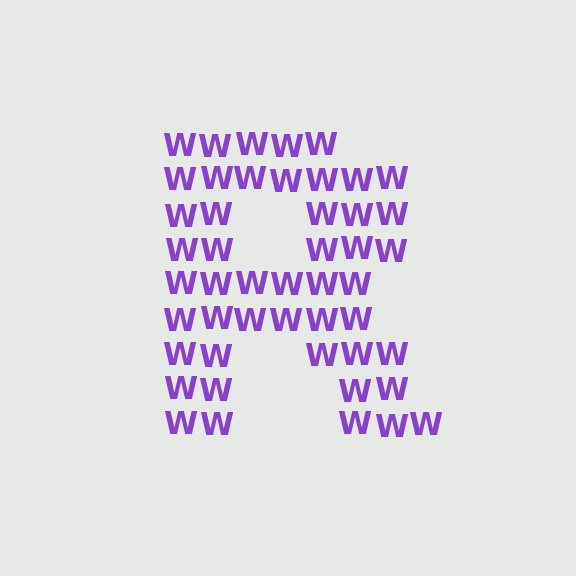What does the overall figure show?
The overall figure shows the letter R.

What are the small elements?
The small elements are letter W's.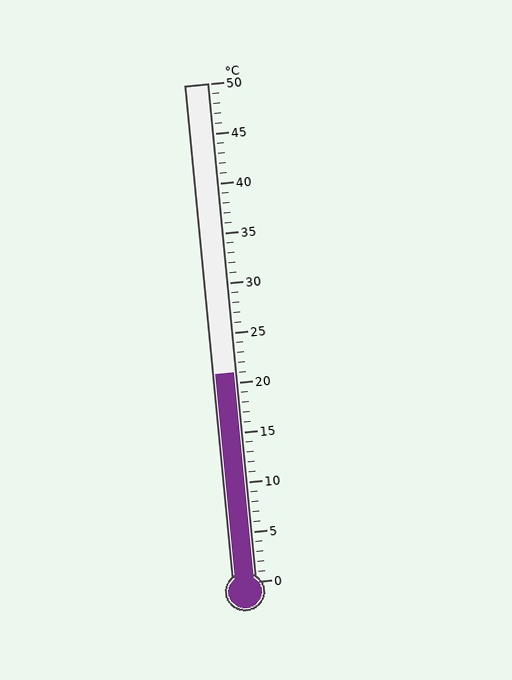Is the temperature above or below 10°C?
The temperature is above 10°C.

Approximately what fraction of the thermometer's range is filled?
The thermometer is filled to approximately 40% of its range.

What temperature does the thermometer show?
The thermometer shows approximately 21°C.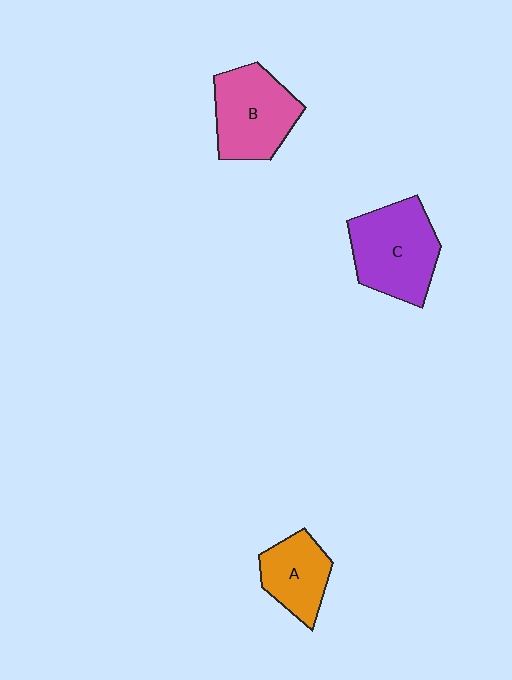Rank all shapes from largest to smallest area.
From largest to smallest: C (purple), B (pink), A (orange).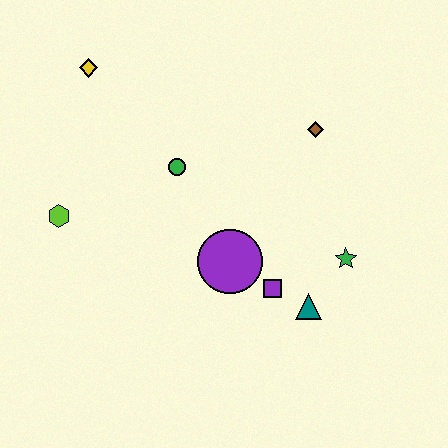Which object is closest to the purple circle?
The purple square is closest to the purple circle.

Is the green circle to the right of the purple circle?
No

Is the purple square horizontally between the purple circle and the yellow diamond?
No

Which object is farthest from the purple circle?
The yellow diamond is farthest from the purple circle.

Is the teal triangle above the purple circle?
No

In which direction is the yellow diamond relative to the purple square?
The yellow diamond is above the purple square.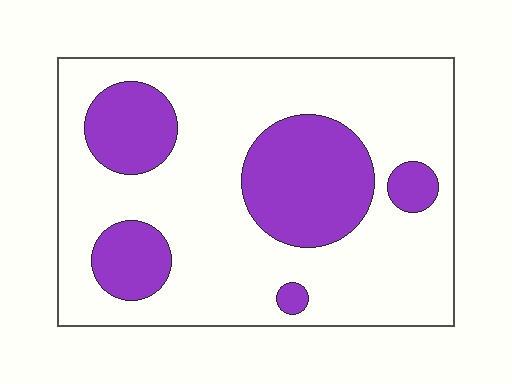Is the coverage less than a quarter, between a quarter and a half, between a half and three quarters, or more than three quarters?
Between a quarter and a half.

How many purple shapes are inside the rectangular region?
5.